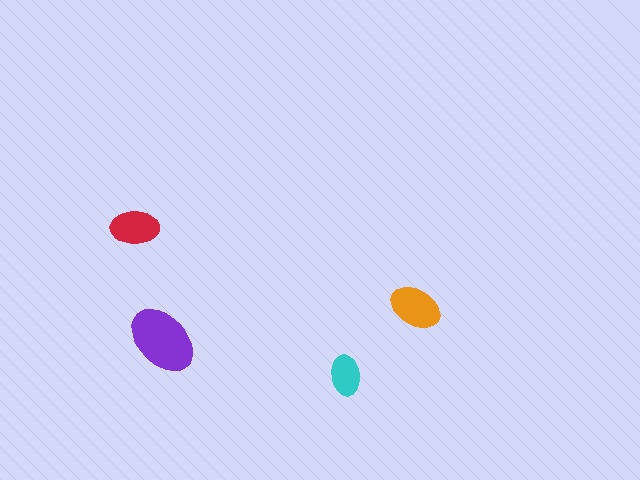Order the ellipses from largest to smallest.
the purple one, the orange one, the red one, the cyan one.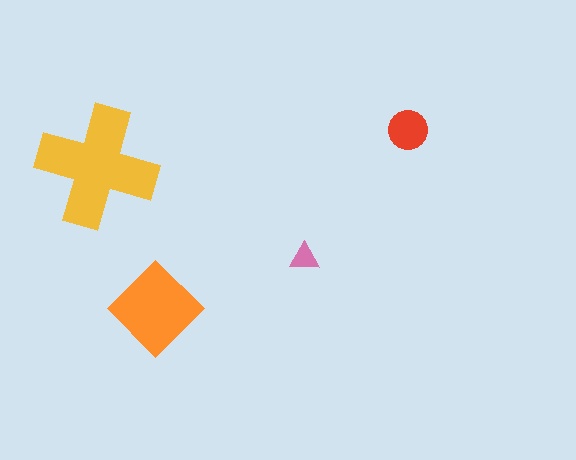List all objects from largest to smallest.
The yellow cross, the orange diamond, the red circle, the pink triangle.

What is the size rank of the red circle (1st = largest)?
3rd.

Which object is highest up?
The red circle is topmost.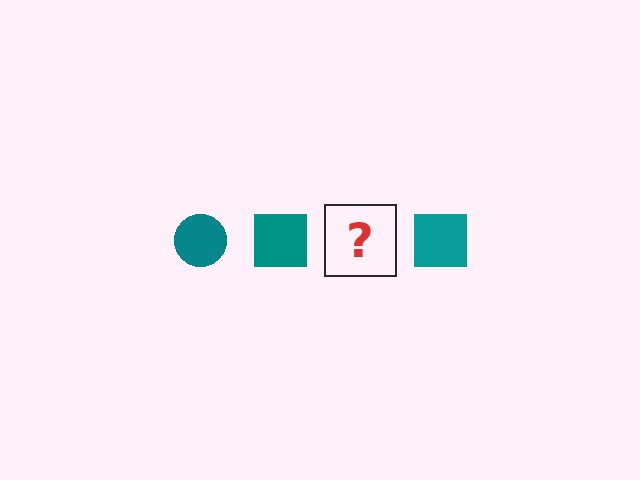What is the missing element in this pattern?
The missing element is a teal circle.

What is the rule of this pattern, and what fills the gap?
The rule is that the pattern cycles through circle, square shapes in teal. The gap should be filled with a teal circle.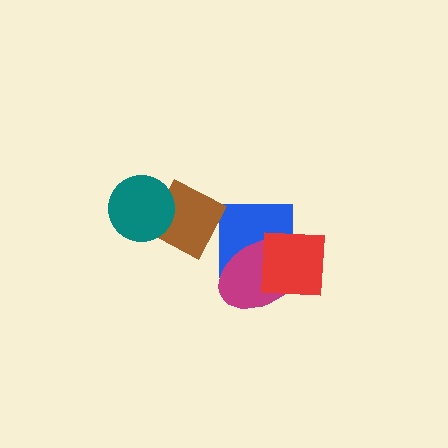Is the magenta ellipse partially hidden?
Yes, it is partially covered by another shape.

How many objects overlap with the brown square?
1 object overlaps with the brown square.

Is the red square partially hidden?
No, no other shape covers it.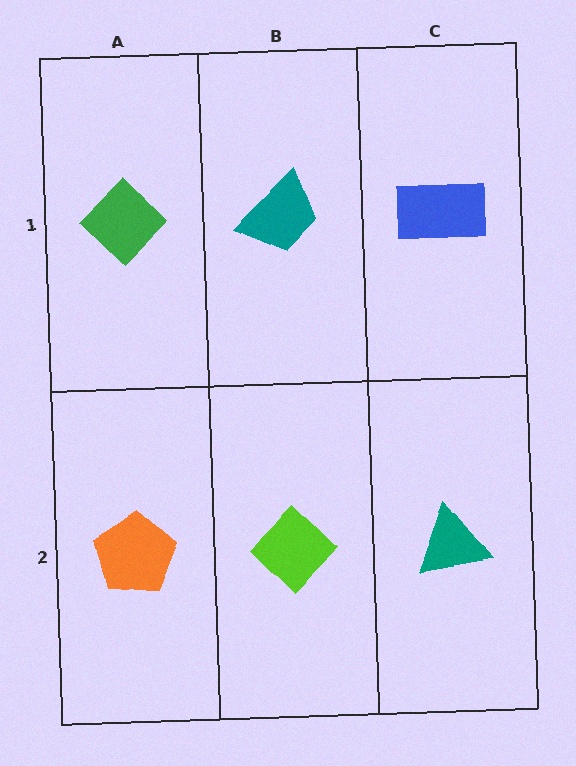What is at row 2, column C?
A teal triangle.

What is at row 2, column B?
A lime diamond.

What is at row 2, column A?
An orange pentagon.